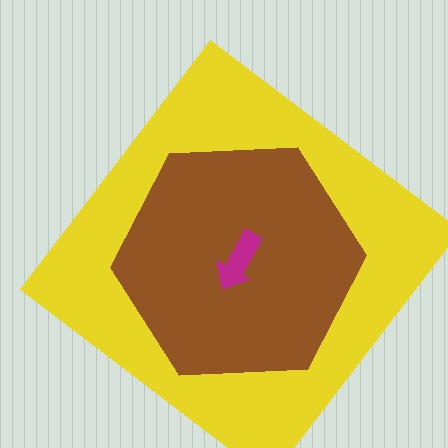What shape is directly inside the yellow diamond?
The brown hexagon.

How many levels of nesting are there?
3.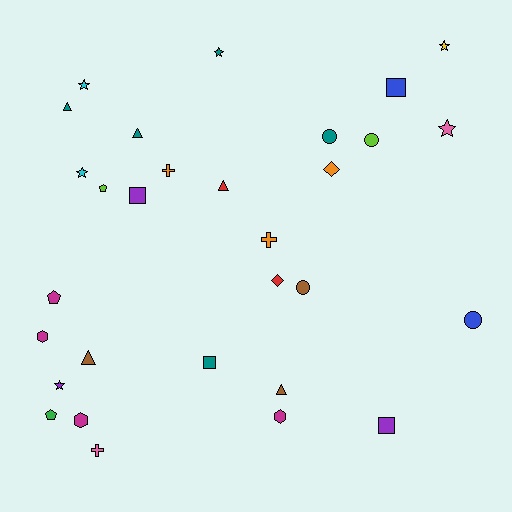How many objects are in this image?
There are 30 objects.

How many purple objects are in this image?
There are 3 purple objects.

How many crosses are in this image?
There are 3 crosses.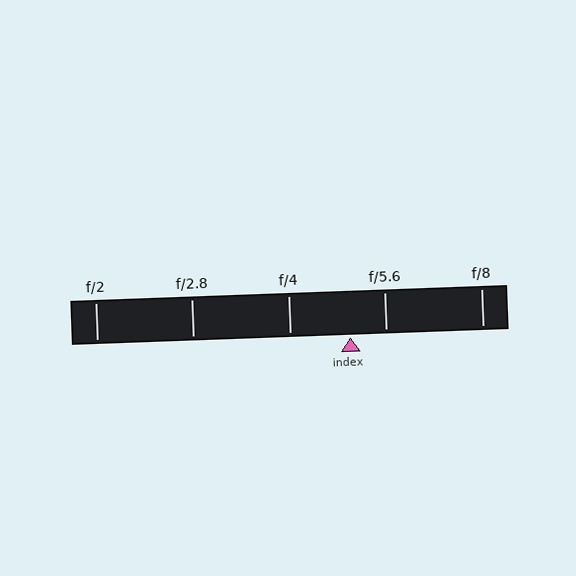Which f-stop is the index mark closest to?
The index mark is closest to f/5.6.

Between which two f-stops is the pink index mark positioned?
The index mark is between f/4 and f/5.6.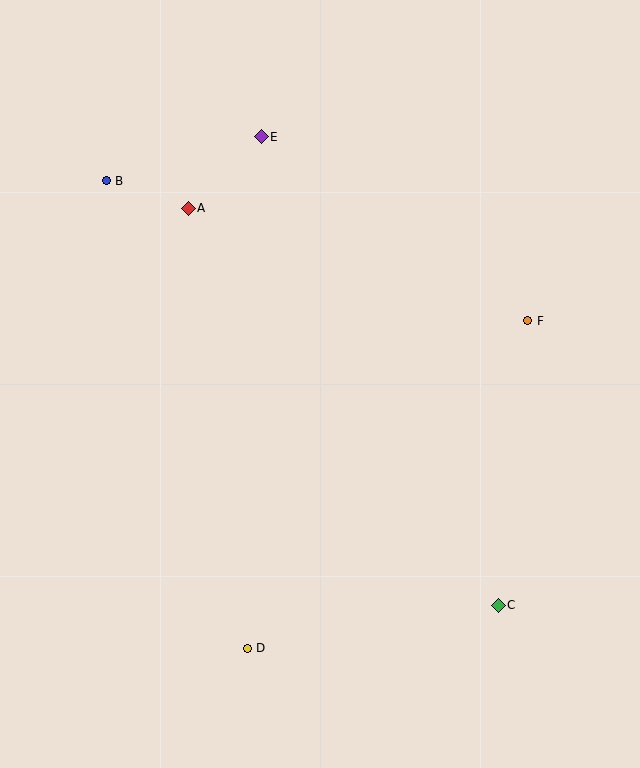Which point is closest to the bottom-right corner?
Point C is closest to the bottom-right corner.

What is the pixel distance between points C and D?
The distance between C and D is 255 pixels.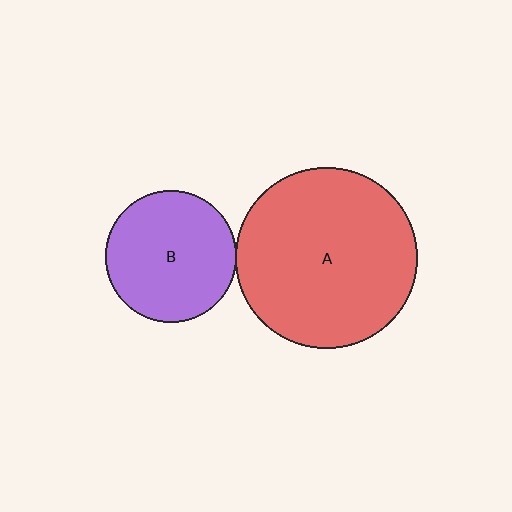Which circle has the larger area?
Circle A (red).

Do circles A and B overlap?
Yes.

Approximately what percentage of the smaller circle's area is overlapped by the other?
Approximately 5%.